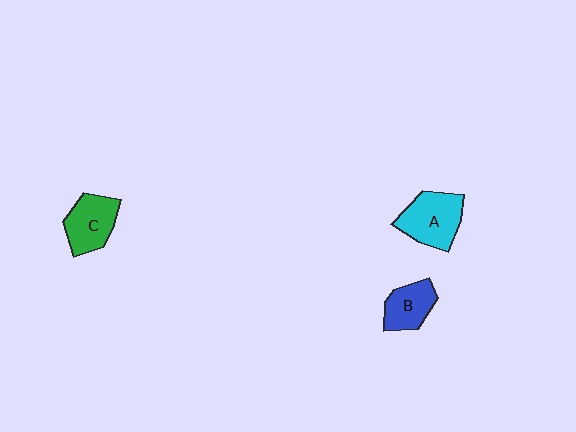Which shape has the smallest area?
Shape B (blue).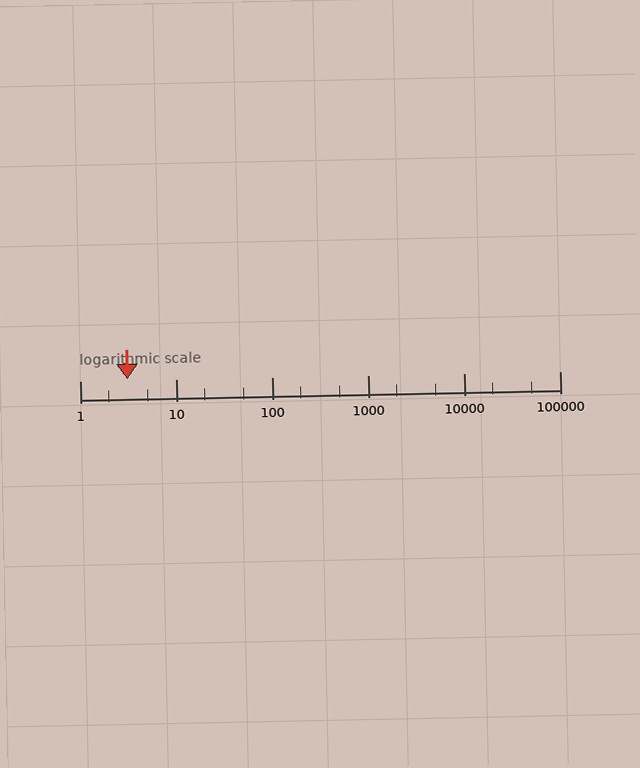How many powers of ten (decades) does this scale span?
The scale spans 5 decades, from 1 to 100000.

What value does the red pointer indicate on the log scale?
The pointer indicates approximately 3.1.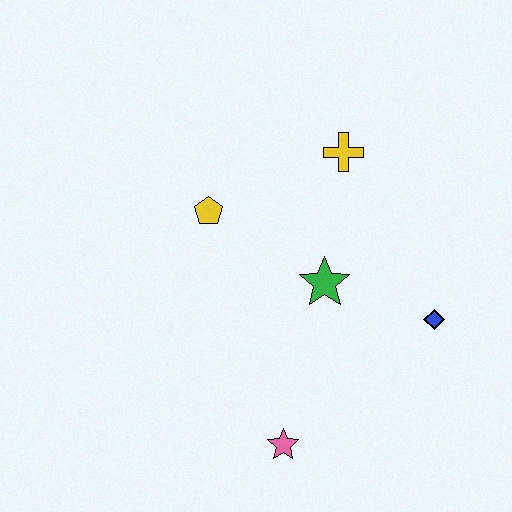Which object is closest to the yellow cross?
The green star is closest to the yellow cross.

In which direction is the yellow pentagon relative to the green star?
The yellow pentagon is to the left of the green star.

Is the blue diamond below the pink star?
No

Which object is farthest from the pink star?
The yellow cross is farthest from the pink star.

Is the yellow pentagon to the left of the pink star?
Yes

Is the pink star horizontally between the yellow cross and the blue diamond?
No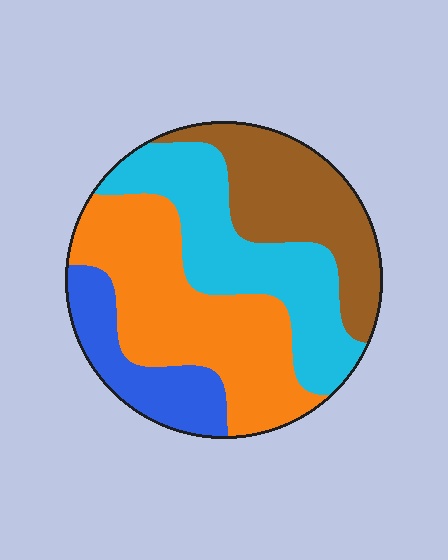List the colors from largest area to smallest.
From largest to smallest: orange, cyan, brown, blue.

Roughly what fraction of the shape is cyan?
Cyan covers around 30% of the shape.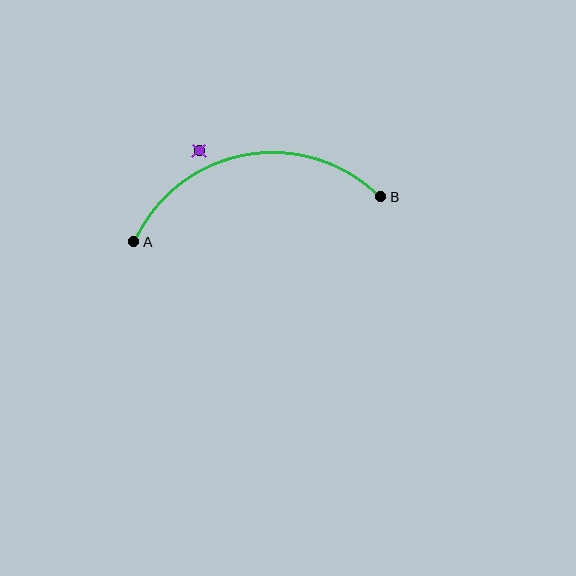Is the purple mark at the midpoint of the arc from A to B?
No — the purple mark does not lie on the arc at all. It sits slightly outside the curve.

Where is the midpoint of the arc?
The arc midpoint is the point on the curve farthest from the straight line joining A and B. It sits above that line.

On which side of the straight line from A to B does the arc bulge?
The arc bulges above the straight line connecting A and B.